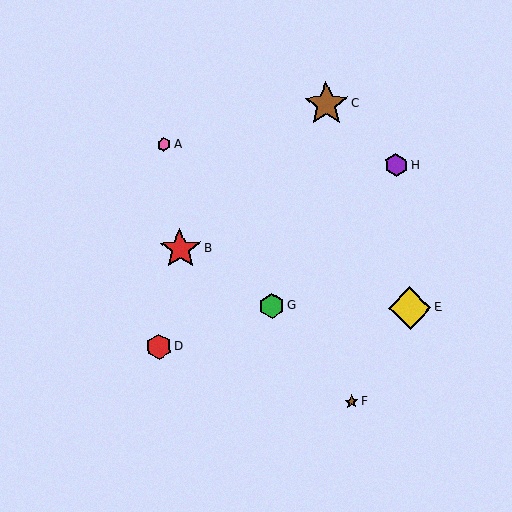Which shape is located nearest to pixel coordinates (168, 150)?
The pink hexagon (labeled A) at (164, 145) is nearest to that location.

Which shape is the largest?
The brown star (labeled C) is the largest.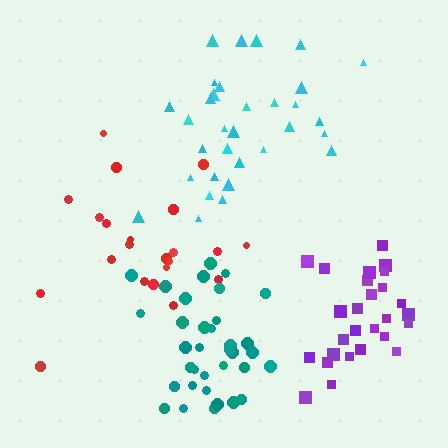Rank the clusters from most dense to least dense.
purple, teal, cyan, red.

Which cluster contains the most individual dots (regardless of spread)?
Teal (35).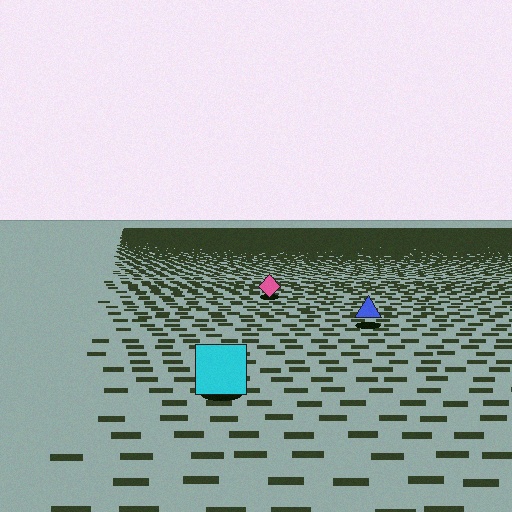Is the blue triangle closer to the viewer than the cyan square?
No. The cyan square is closer — you can tell from the texture gradient: the ground texture is coarser near it.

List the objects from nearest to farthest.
From nearest to farthest: the cyan square, the blue triangle, the pink diamond.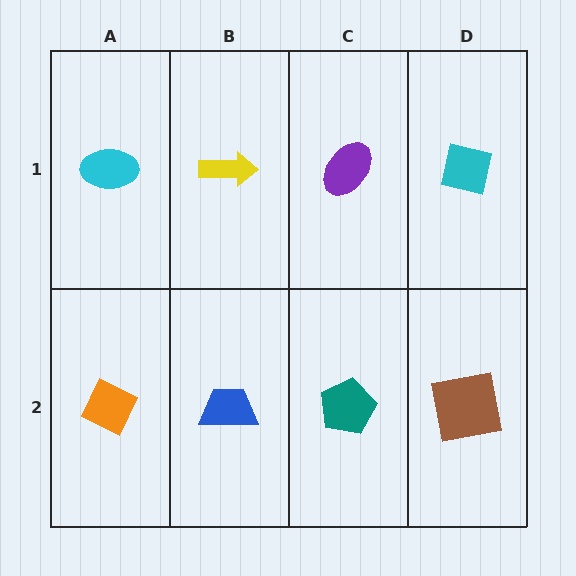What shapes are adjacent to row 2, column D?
A cyan square (row 1, column D), a teal pentagon (row 2, column C).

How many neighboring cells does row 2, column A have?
2.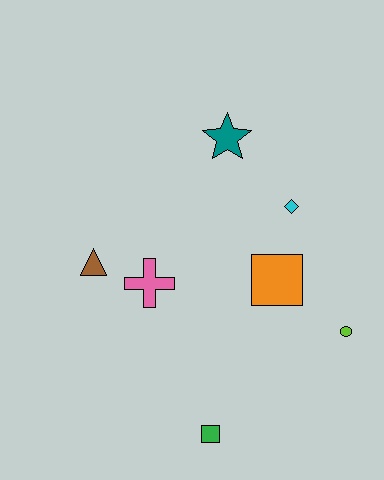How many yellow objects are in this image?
There are no yellow objects.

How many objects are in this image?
There are 7 objects.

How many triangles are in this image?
There is 1 triangle.